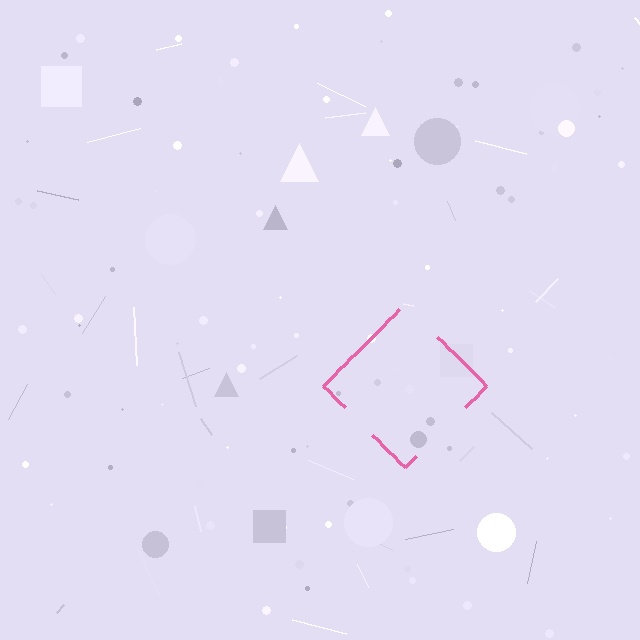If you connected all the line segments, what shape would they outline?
They would outline a diamond.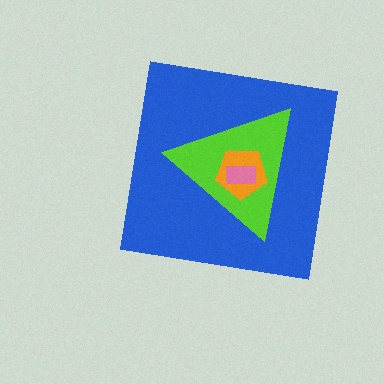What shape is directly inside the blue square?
The lime triangle.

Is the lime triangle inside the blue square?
Yes.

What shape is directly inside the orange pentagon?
The pink rectangle.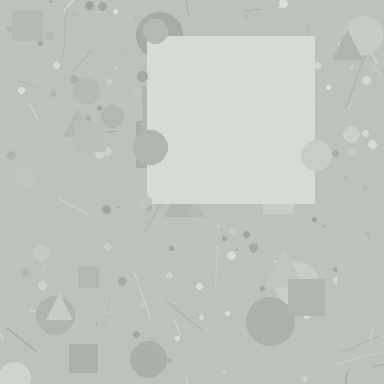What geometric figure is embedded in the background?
A square is embedded in the background.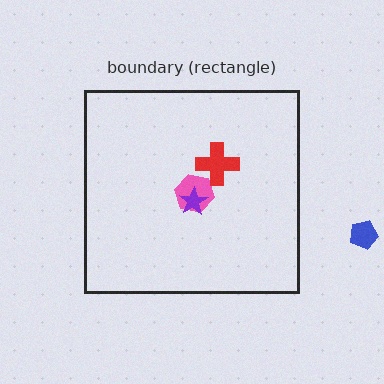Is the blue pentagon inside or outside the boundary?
Outside.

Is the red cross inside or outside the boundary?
Inside.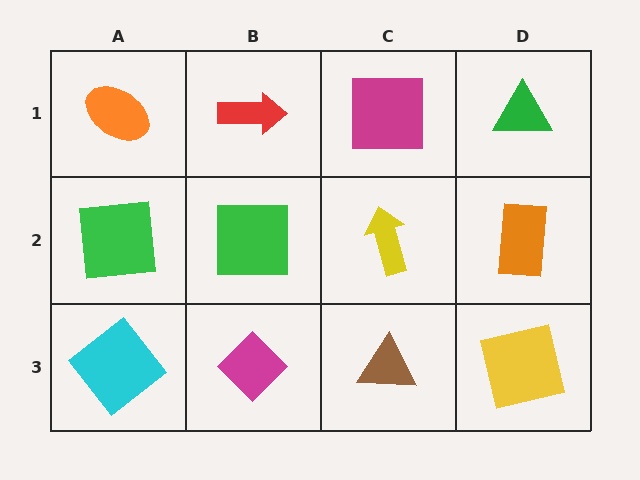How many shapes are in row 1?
4 shapes.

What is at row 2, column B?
A green square.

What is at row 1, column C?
A magenta square.